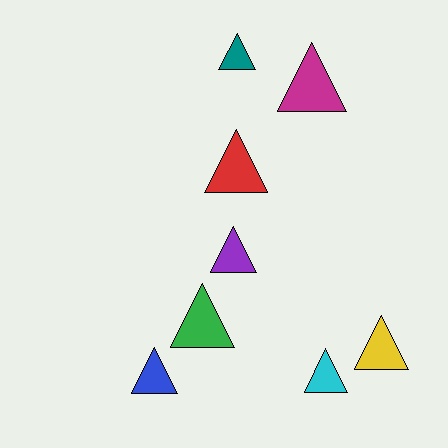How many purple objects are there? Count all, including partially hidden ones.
There is 1 purple object.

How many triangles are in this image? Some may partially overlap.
There are 8 triangles.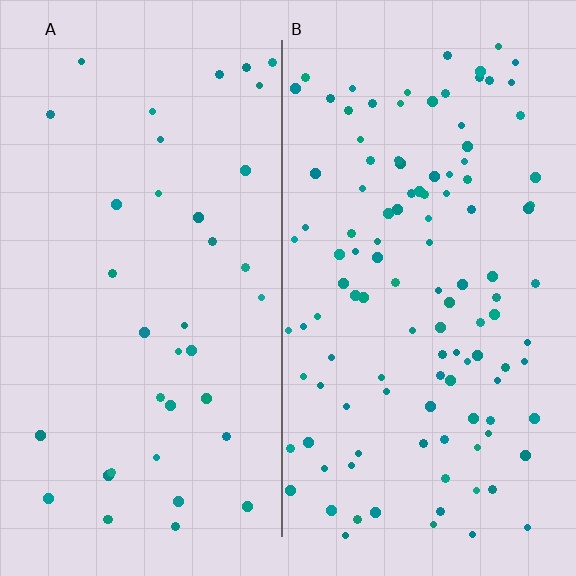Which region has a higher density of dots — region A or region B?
B (the right).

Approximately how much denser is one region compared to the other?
Approximately 2.9× — region B over region A.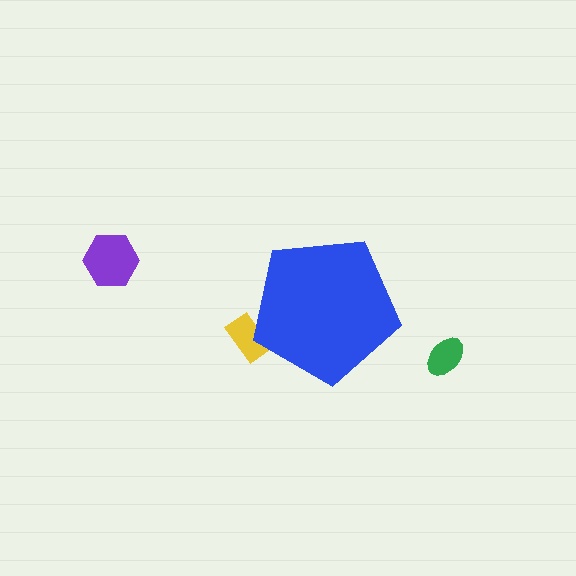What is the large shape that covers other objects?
A blue pentagon.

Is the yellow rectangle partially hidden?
Yes, the yellow rectangle is partially hidden behind the blue pentagon.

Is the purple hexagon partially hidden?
No, the purple hexagon is fully visible.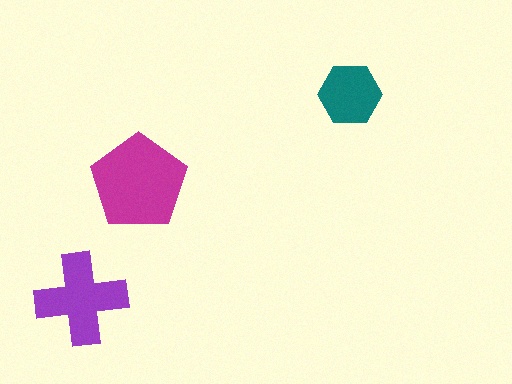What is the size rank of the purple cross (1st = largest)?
2nd.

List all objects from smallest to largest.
The teal hexagon, the purple cross, the magenta pentagon.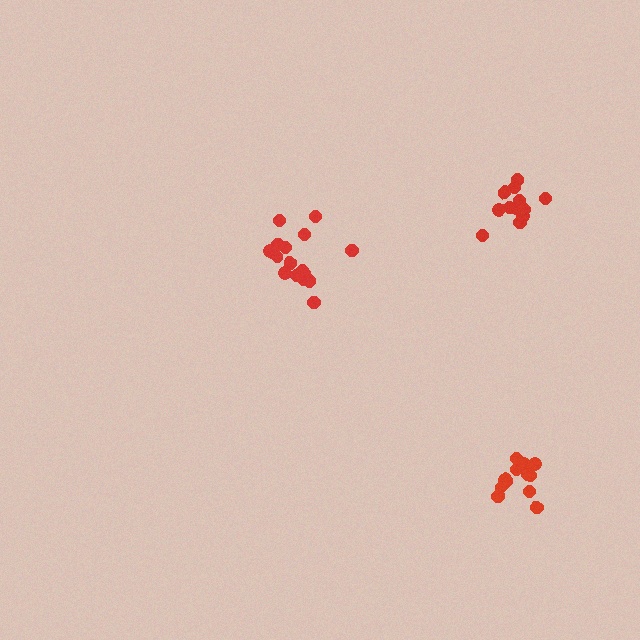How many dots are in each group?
Group 1: 16 dots, Group 2: 12 dots, Group 3: 12 dots (40 total).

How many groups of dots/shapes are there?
There are 3 groups.